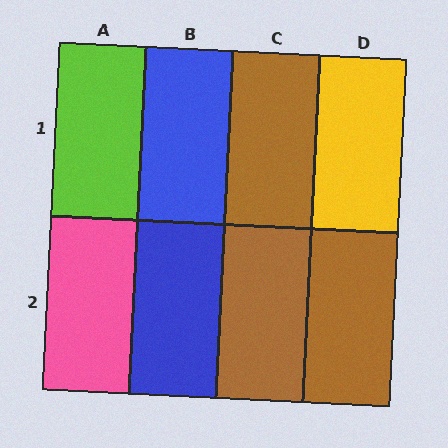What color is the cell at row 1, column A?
Lime.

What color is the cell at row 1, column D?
Yellow.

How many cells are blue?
2 cells are blue.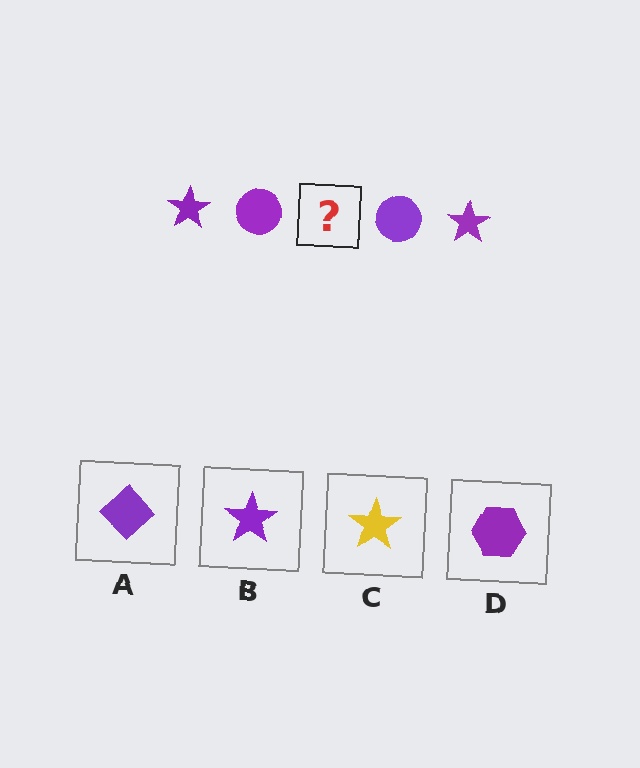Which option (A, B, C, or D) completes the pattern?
B.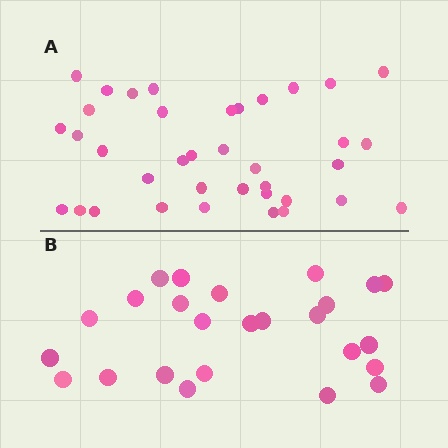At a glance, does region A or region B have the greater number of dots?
Region A (the top region) has more dots.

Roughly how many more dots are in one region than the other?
Region A has roughly 12 or so more dots than region B.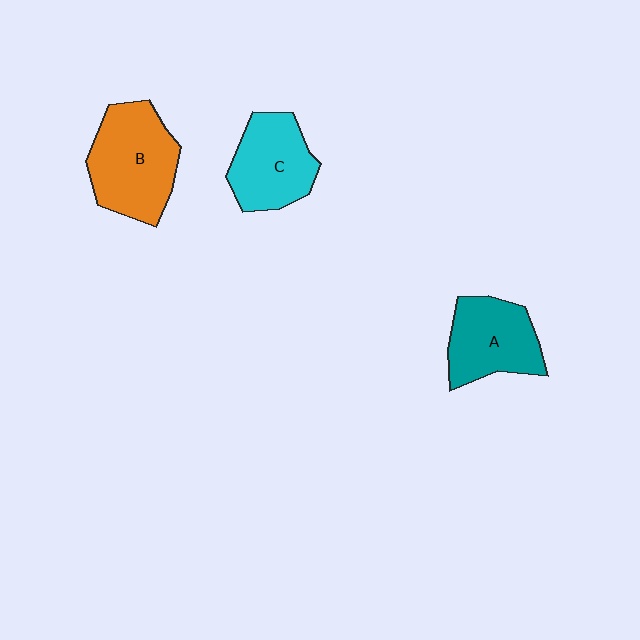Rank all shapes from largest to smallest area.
From largest to smallest: B (orange), C (cyan), A (teal).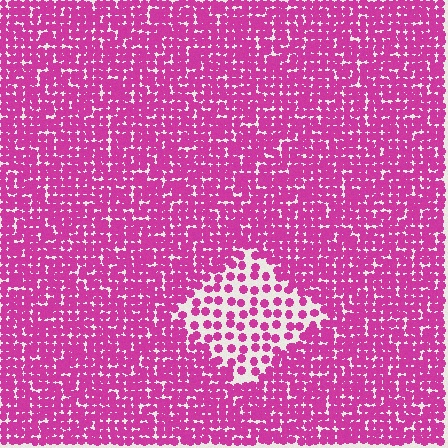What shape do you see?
I see a diamond.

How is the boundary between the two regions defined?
The boundary is defined by a change in element density (approximately 2.3x ratio). All elements are the same color, size, and shape.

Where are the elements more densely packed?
The elements are more densely packed outside the diamond boundary.